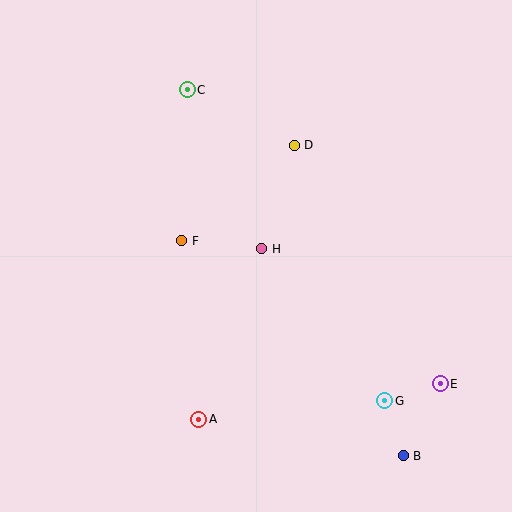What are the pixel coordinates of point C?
Point C is at (187, 90).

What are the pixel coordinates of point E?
Point E is at (440, 384).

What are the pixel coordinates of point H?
Point H is at (262, 249).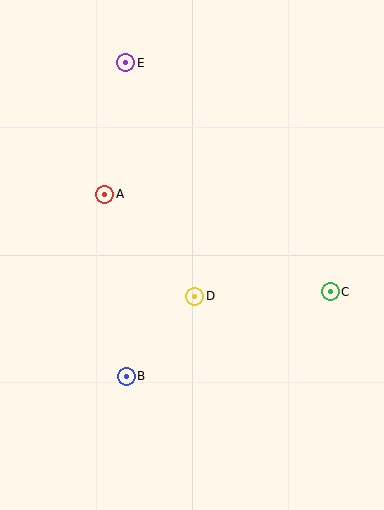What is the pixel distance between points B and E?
The distance between B and E is 313 pixels.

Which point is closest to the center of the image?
Point D at (195, 296) is closest to the center.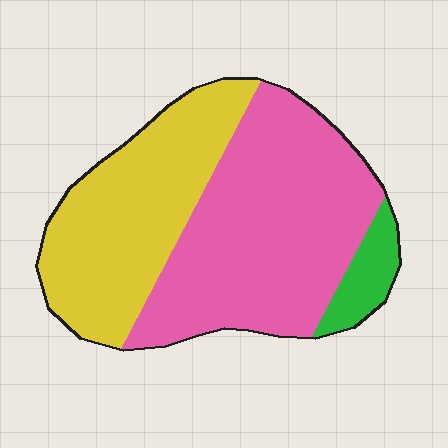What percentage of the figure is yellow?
Yellow covers around 40% of the figure.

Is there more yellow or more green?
Yellow.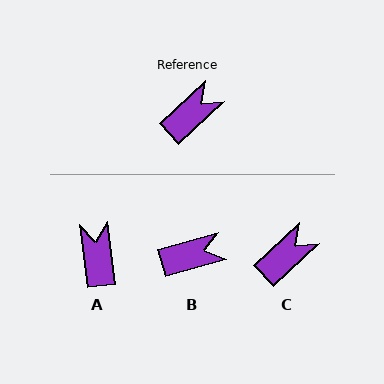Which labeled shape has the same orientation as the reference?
C.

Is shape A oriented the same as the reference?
No, it is off by about 54 degrees.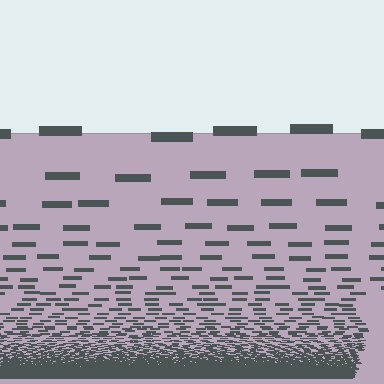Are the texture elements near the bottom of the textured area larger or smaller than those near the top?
Smaller. The gradient is inverted — elements near the bottom are smaller and denser.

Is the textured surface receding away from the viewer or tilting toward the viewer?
The surface appears to tilt toward the viewer. Texture elements get larger and sparser toward the top.